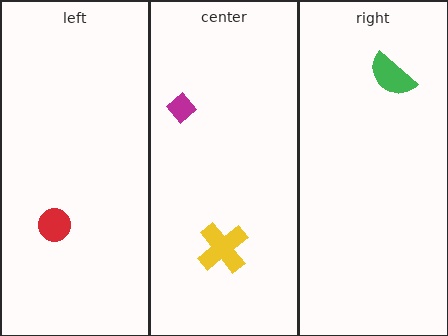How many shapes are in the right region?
1.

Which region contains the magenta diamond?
The center region.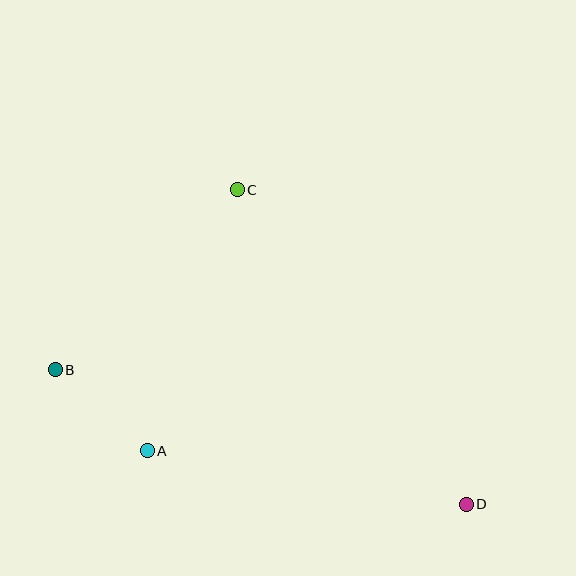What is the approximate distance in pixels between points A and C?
The distance between A and C is approximately 276 pixels.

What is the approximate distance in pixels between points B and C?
The distance between B and C is approximately 256 pixels.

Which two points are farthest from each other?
Points B and D are farthest from each other.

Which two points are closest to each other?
Points A and B are closest to each other.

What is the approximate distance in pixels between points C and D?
The distance between C and D is approximately 389 pixels.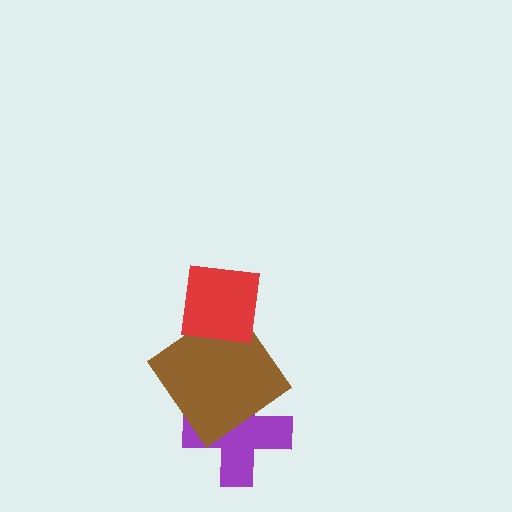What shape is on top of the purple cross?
The brown diamond is on top of the purple cross.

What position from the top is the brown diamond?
The brown diamond is 2nd from the top.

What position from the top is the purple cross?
The purple cross is 3rd from the top.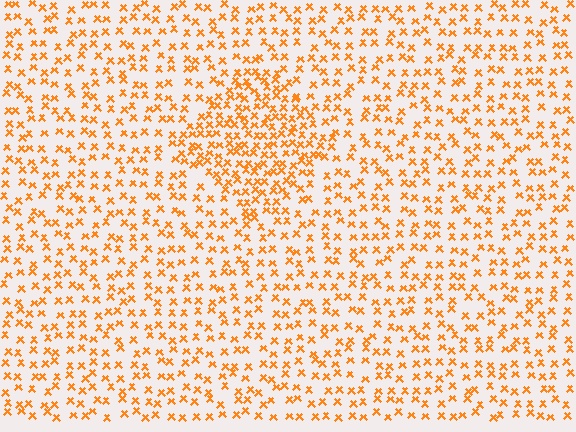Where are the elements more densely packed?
The elements are more densely packed inside the diamond boundary.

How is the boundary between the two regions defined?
The boundary is defined by a change in element density (approximately 1.9x ratio). All elements are the same color, size, and shape.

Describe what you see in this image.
The image contains small orange elements arranged at two different densities. A diamond-shaped region is visible where the elements are more densely packed than the surrounding area.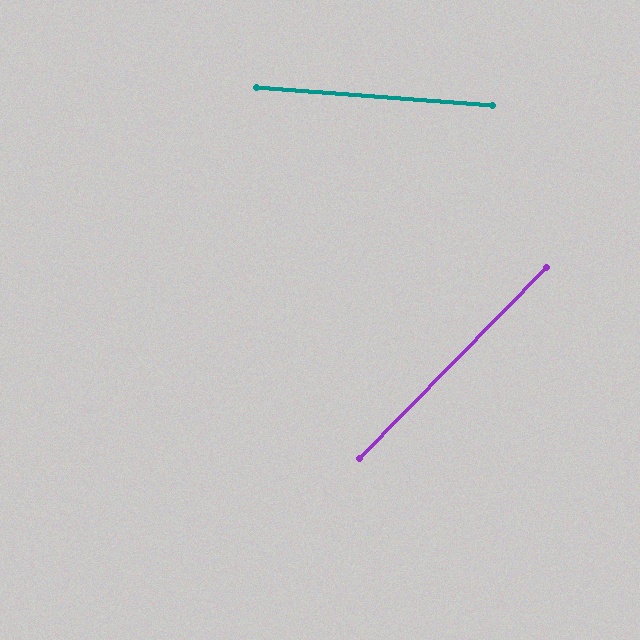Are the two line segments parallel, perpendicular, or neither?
Neither parallel nor perpendicular — they differ by about 50°.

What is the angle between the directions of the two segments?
Approximately 50 degrees.